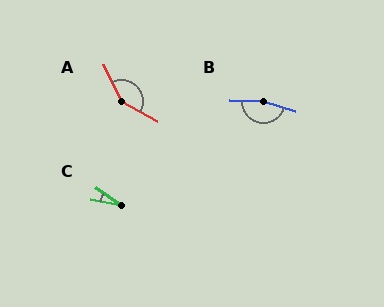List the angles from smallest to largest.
C (24°), A (144°), B (166°).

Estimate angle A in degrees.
Approximately 144 degrees.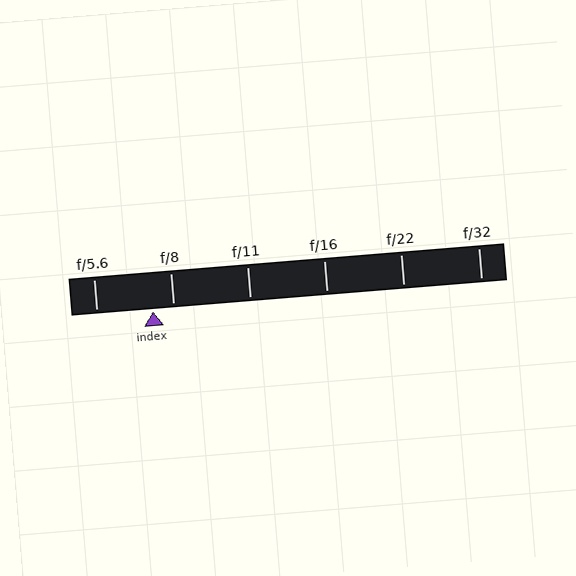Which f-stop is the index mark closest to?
The index mark is closest to f/8.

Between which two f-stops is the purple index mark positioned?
The index mark is between f/5.6 and f/8.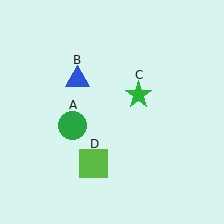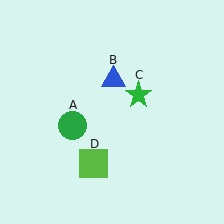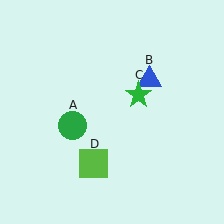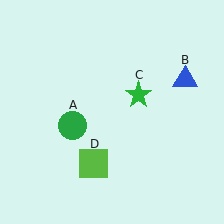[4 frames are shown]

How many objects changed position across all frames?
1 object changed position: blue triangle (object B).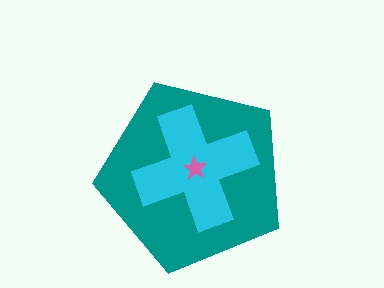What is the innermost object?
The pink star.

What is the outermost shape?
The teal pentagon.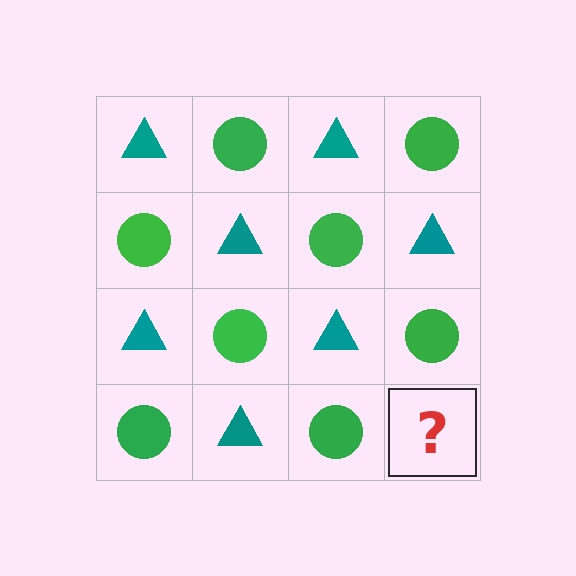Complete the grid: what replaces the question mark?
The question mark should be replaced with a teal triangle.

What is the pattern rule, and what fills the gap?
The rule is that it alternates teal triangle and green circle in a checkerboard pattern. The gap should be filled with a teal triangle.